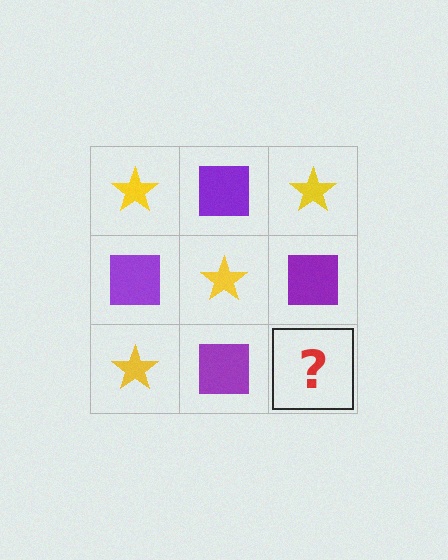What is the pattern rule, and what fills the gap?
The rule is that it alternates yellow star and purple square in a checkerboard pattern. The gap should be filled with a yellow star.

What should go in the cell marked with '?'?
The missing cell should contain a yellow star.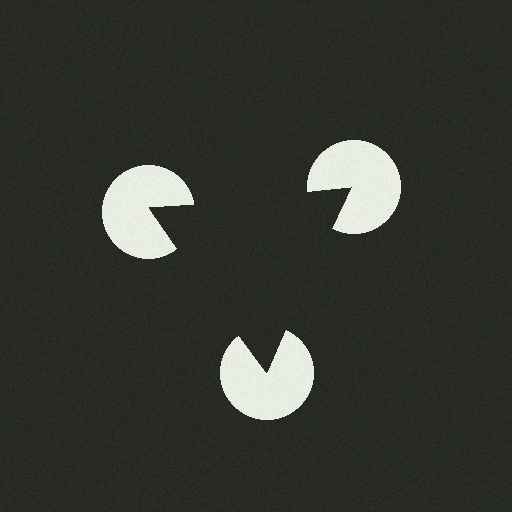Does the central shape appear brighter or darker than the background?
It typically appears slightly darker than the background, even though no actual brightness change is drawn.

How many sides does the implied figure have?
3 sides.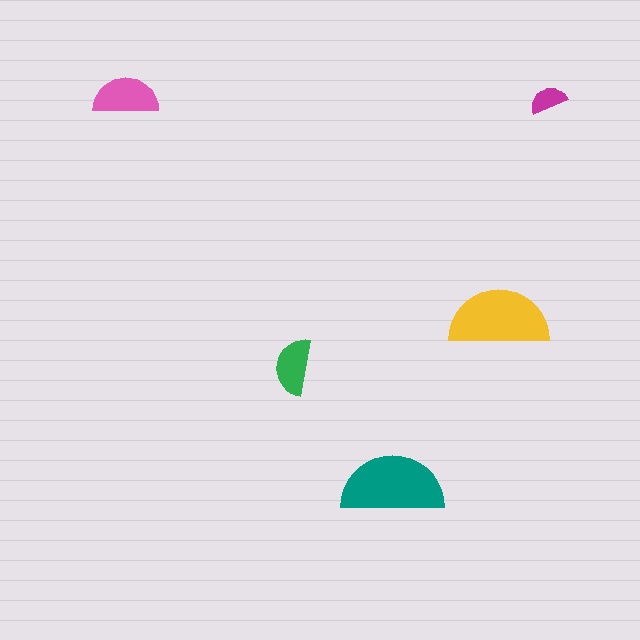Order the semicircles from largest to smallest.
the teal one, the yellow one, the pink one, the green one, the magenta one.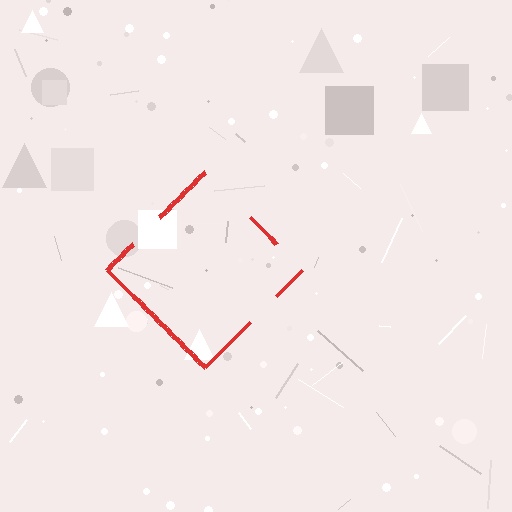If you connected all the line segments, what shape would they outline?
They would outline a diamond.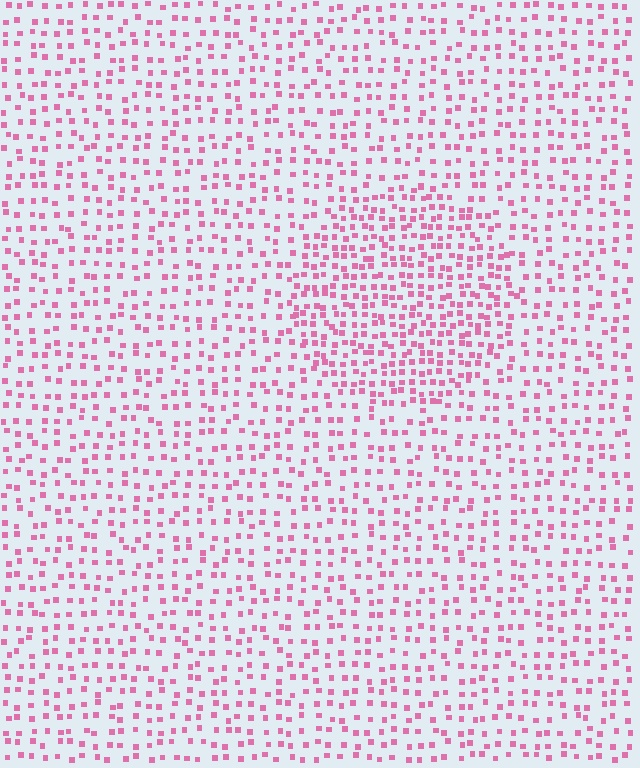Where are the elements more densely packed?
The elements are more densely packed inside the circle boundary.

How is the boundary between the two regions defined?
The boundary is defined by a change in element density (approximately 1.8x ratio). All elements are the same color, size, and shape.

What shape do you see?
I see a circle.